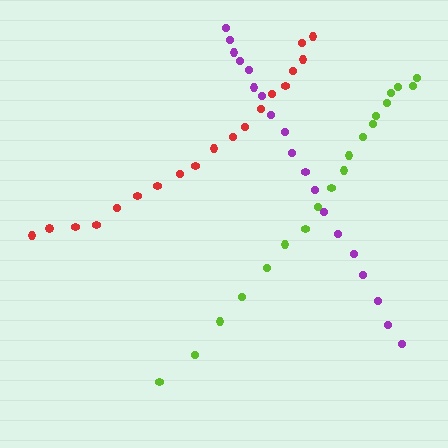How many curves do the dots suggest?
There are 3 distinct paths.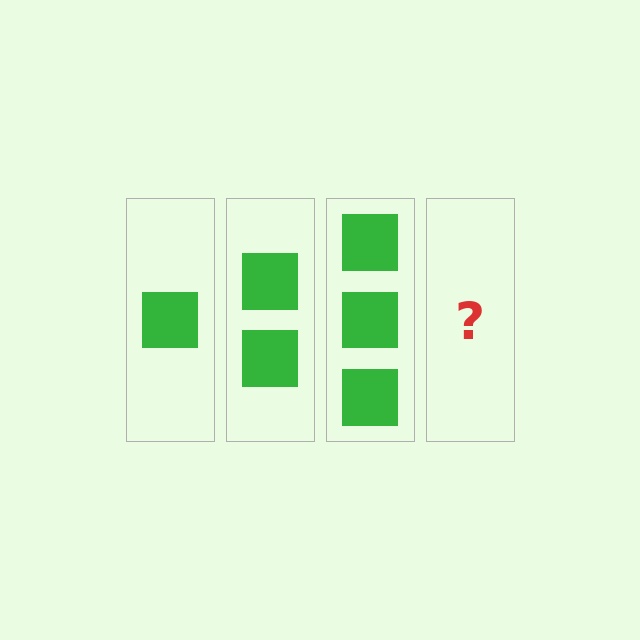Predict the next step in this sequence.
The next step is 4 squares.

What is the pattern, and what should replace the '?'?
The pattern is that each step adds one more square. The '?' should be 4 squares.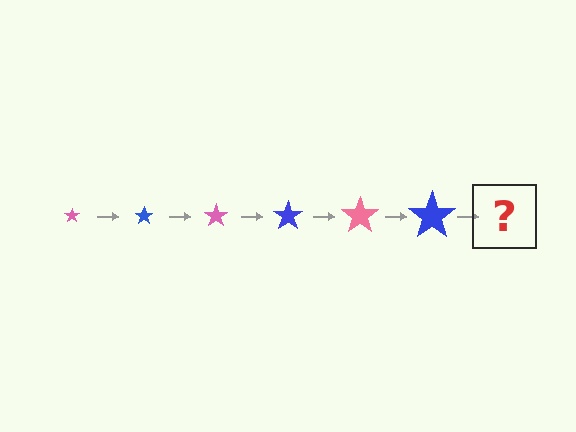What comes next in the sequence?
The next element should be a pink star, larger than the previous one.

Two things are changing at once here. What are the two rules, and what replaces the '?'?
The two rules are that the star grows larger each step and the color cycles through pink and blue. The '?' should be a pink star, larger than the previous one.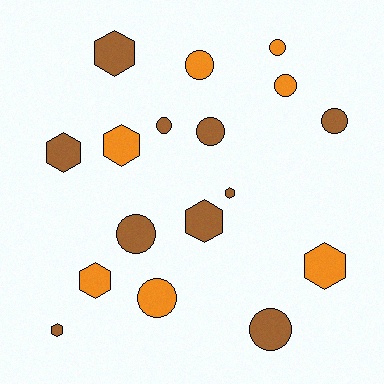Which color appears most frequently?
Brown, with 10 objects.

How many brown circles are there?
There are 5 brown circles.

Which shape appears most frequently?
Circle, with 9 objects.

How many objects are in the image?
There are 17 objects.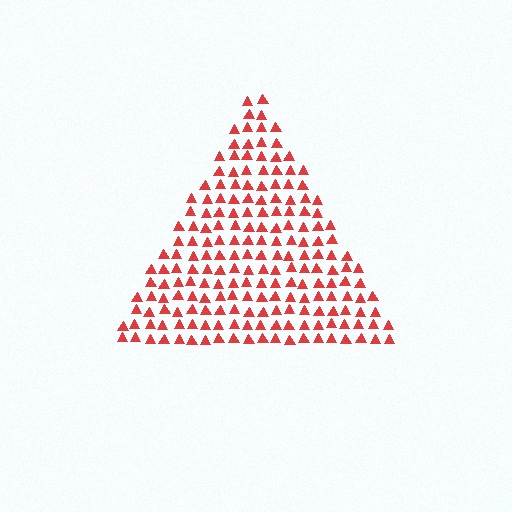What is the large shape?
The large shape is a triangle.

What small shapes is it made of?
It is made of small triangles.